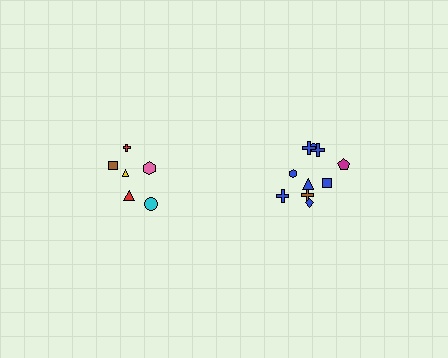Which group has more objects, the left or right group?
The right group.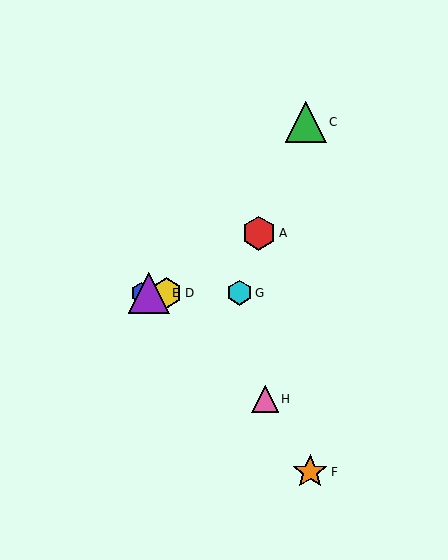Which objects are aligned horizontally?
Objects B, D, E, G are aligned horizontally.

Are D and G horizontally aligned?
Yes, both are at y≈293.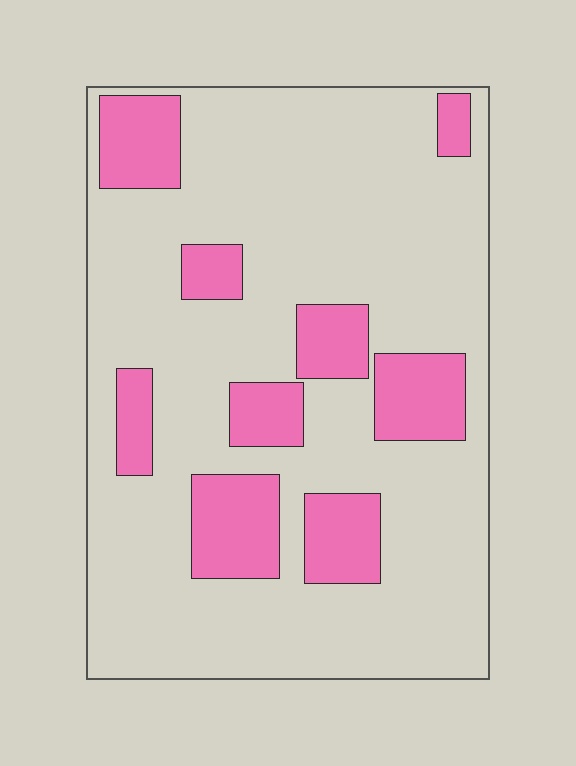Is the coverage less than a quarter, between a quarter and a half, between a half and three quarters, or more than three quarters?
Less than a quarter.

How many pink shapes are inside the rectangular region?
9.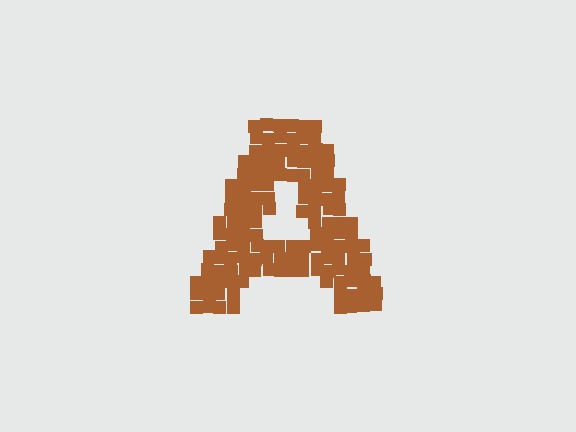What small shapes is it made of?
It is made of small squares.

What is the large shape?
The large shape is the letter A.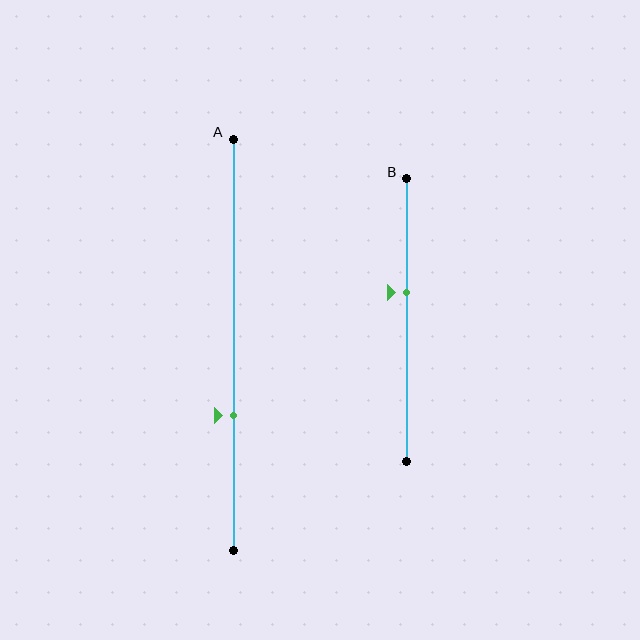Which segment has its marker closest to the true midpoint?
Segment B has its marker closest to the true midpoint.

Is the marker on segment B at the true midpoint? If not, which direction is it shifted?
No, the marker on segment B is shifted upward by about 10% of the segment length.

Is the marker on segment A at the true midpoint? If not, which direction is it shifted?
No, the marker on segment A is shifted downward by about 17% of the segment length.